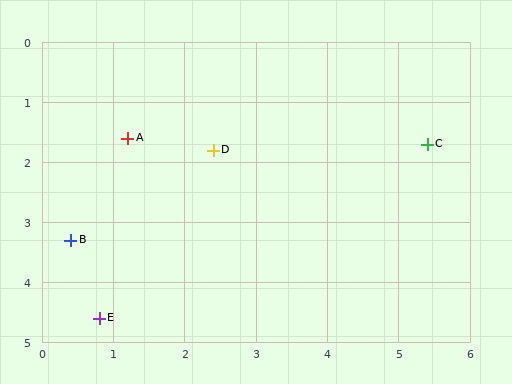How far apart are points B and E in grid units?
Points B and E are about 1.4 grid units apart.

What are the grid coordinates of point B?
Point B is at approximately (0.4, 3.3).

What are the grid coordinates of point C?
Point C is at approximately (5.4, 1.7).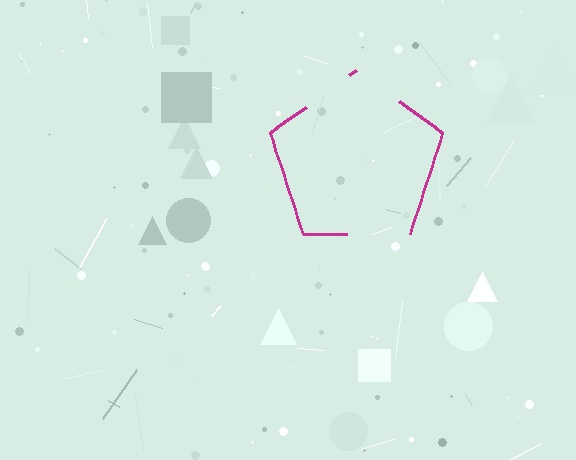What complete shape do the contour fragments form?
The contour fragments form a pentagon.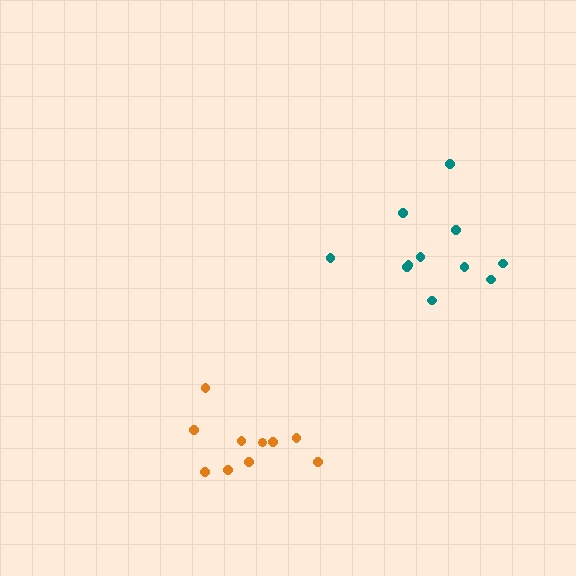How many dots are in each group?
Group 1: 11 dots, Group 2: 10 dots (21 total).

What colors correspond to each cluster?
The clusters are colored: teal, orange.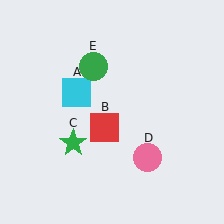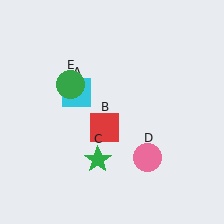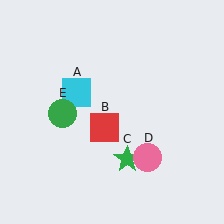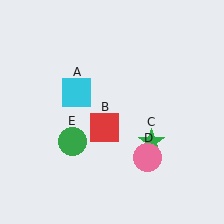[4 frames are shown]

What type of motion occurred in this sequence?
The green star (object C), green circle (object E) rotated counterclockwise around the center of the scene.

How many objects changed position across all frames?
2 objects changed position: green star (object C), green circle (object E).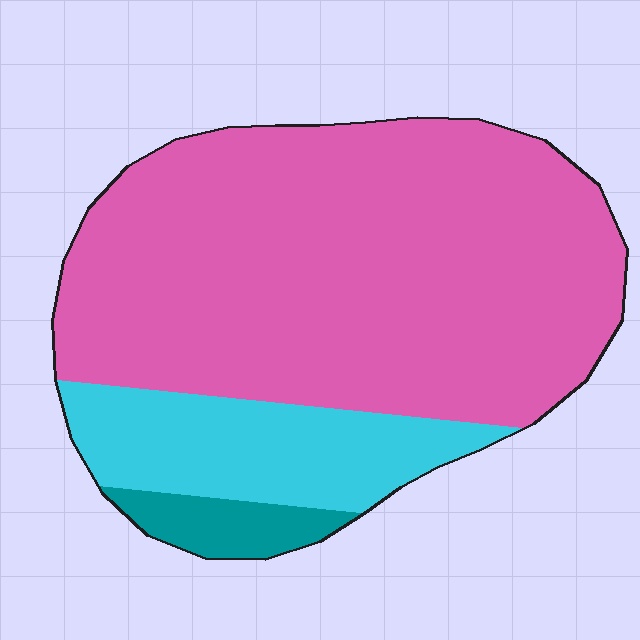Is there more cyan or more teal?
Cyan.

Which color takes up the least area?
Teal, at roughly 5%.